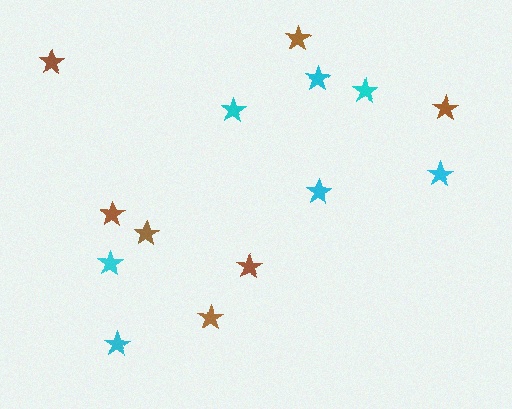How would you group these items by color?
There are 2 groups: one group of cyan stars (7) and one group of brown stars (7).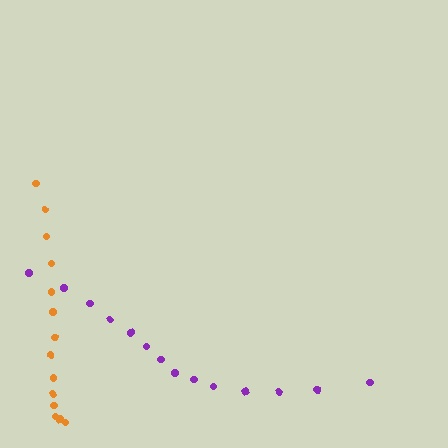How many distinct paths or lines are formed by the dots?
There are 2 distinct paths.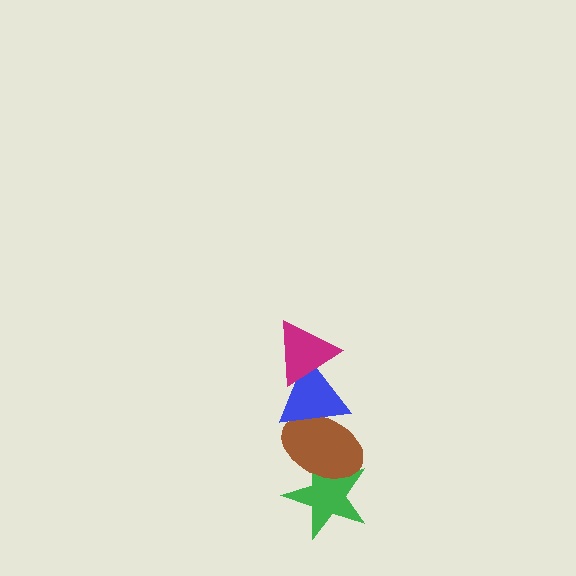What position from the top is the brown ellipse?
The brown ellipse is 3rd from the top.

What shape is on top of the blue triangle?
The magenta triangle is on top of the blue triangle.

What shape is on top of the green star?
The brown ellipse is on top of the green star.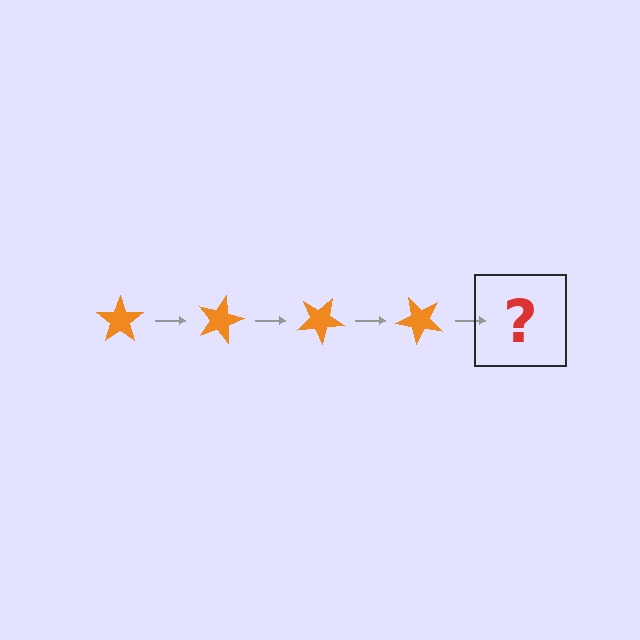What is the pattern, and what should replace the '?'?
The pattern is that the star rotates 15 degrees each step. The '?' should be an orange star rotated 60 degrees.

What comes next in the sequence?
The next element should be an orange star rotated 60 degrees.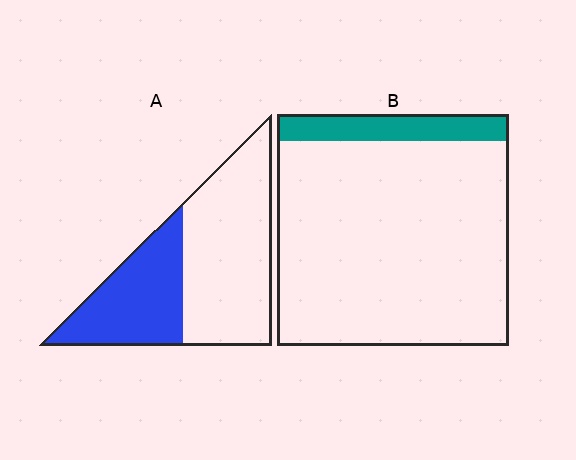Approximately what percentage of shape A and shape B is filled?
A is approximately 40% and B is approximately 10%.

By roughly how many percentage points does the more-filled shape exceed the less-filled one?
By roughly 25 percentage points (A over B).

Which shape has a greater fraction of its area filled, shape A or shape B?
Shape A.